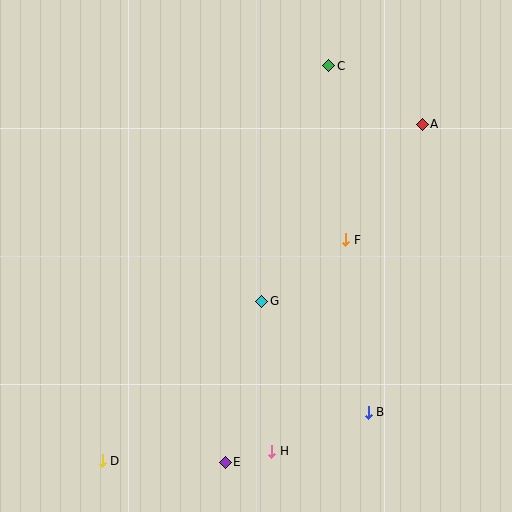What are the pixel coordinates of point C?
Point C is at (329, 66).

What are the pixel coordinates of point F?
Point F is at (346, 240).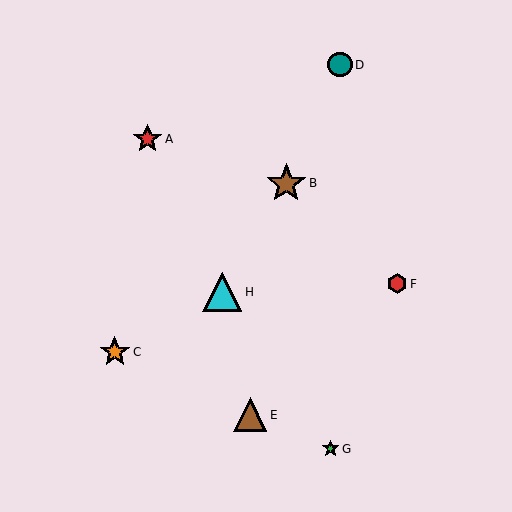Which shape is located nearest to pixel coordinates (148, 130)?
The red star (labeled A) at (147, 139) is nearest to that location.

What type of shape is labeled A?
Shape A is a red star.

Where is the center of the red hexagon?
The center of the red hexagon is at (397, 284).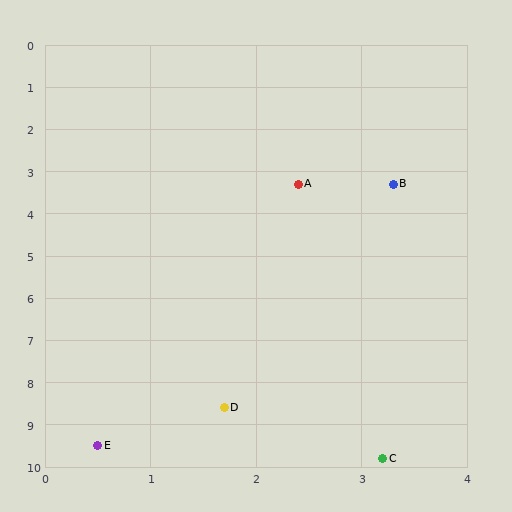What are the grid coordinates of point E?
Point E is at approximately (0.5, 9.5).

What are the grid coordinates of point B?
Point B is at approximately (3.3, 3.3).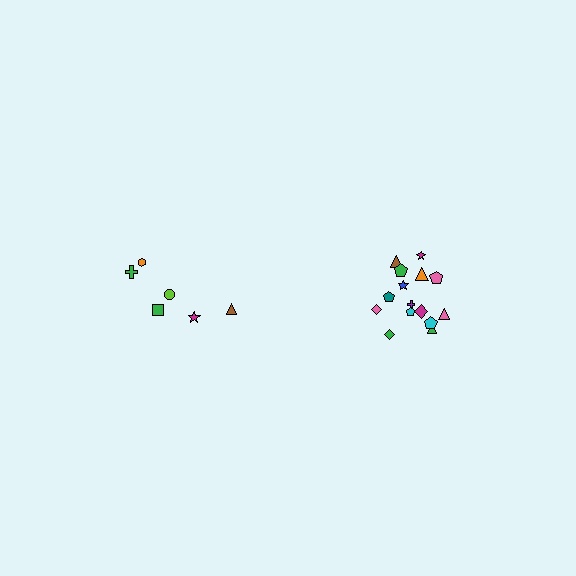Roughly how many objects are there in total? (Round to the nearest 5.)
Roughly 20 objects in total.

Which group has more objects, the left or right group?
The right group.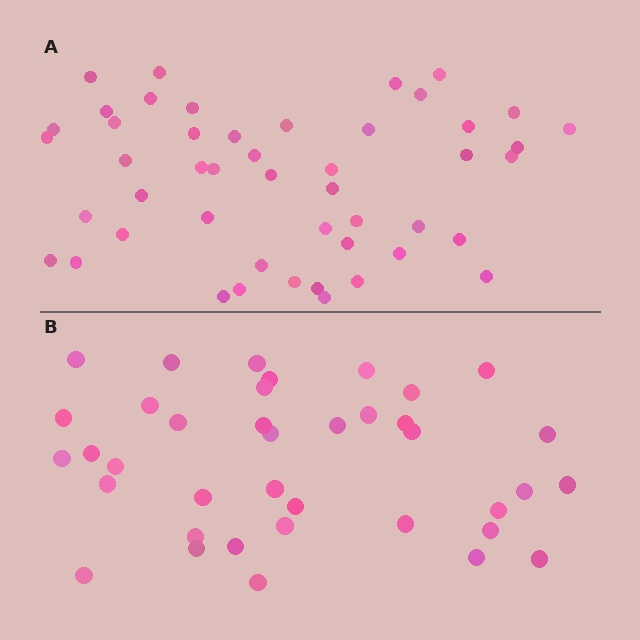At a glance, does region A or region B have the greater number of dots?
Region A (the top region) has more dots.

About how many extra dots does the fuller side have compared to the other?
Region A has roughly 10 or so more dots than region B.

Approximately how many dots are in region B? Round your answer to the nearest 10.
About 40 dots. (The exact count is 38, which rounds to 40.)